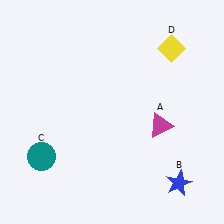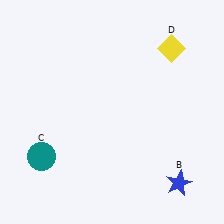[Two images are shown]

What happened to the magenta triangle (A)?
The magenta triangle (A) was removed in Image 2. It was in the bottom-right area of Image 1.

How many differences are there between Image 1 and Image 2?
There is 1 difference between the two images.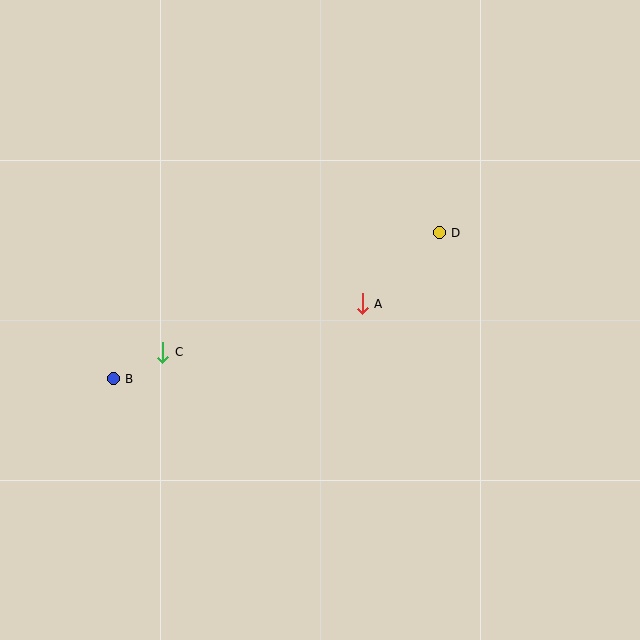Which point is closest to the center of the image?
Point A at (362, 304) is closest to the center.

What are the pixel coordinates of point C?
Point C is at (163, 352).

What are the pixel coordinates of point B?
Point B is at (113, 379).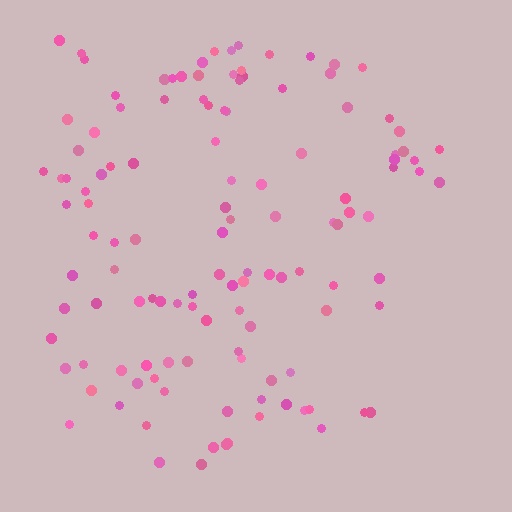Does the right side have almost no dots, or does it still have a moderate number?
Still a moderate number, just noticeably fewer than the left.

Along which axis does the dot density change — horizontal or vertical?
Horizontal.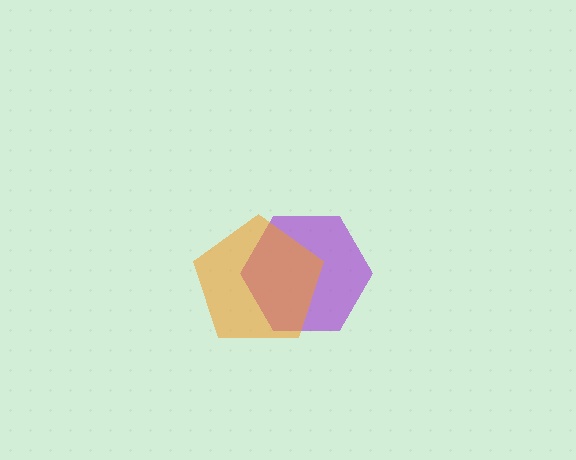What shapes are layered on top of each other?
The layered shapes are: a purple hexagon, an orange pentagon.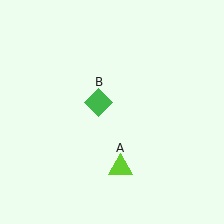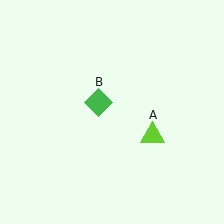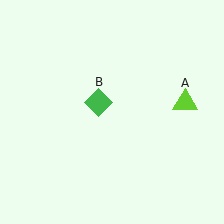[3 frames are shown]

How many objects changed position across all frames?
1 object changed position: lime triangle (object A).